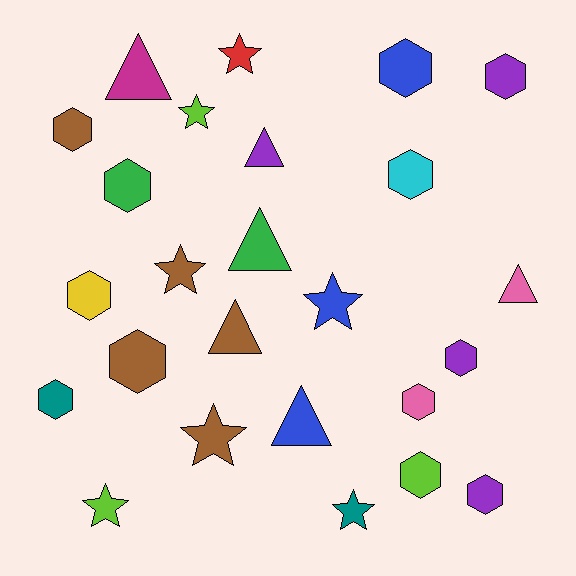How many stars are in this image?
There are 7 stars.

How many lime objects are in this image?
There are 3 lime objects.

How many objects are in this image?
There are 25 objects.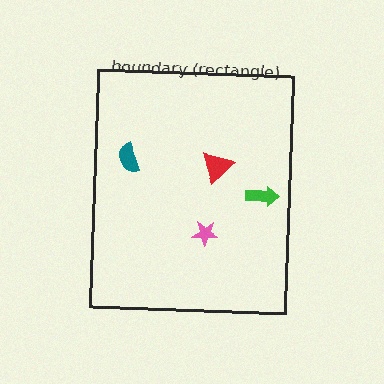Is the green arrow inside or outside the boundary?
Inside.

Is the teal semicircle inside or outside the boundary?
Inside.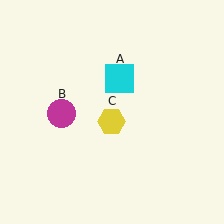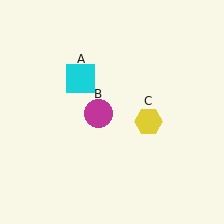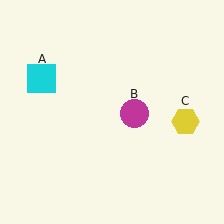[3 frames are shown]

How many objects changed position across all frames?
3 objects changed position: cyan square (object A), magenta circle (object B), yellow hexagon (object C).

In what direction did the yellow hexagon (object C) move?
The yellow hexagon (object C) moved right.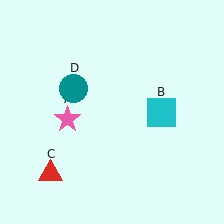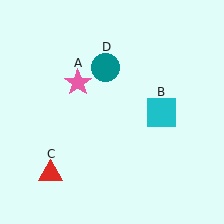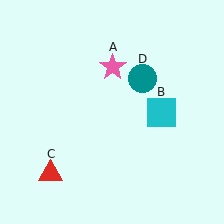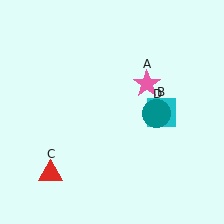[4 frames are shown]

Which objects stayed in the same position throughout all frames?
Cyan square (object B) and red triangle (object C) remained stationary.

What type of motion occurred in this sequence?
The pink star (object A), teal circle (object D) rotated clockwise around the center of the scene.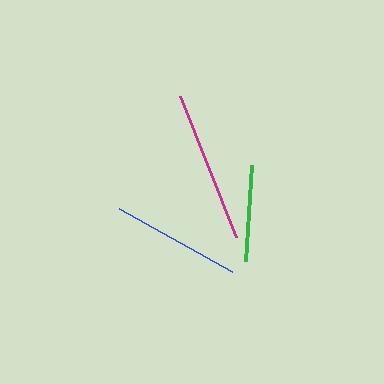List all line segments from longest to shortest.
From longest to shortest: magenta, blue, green.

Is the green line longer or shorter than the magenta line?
The magenta line is longer than the green line.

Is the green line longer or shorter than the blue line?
The blue line is longer than the green line.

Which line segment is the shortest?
The green line is the shortest at approximately 96 pixels.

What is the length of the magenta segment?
The magenta segment is approximately 151 pixels long.